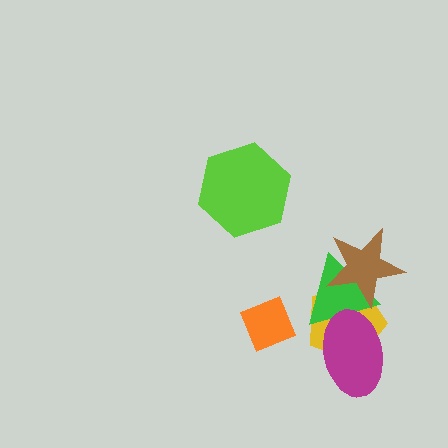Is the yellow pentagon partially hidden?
Yes, it is partially covered by another shape.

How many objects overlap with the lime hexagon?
0 objects overlap with the lime hexagon.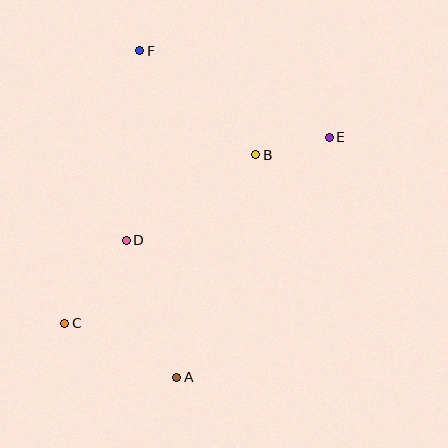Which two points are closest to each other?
Points B and E are closest to each other.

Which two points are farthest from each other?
Points A and F are farthest from each other.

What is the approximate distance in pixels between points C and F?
The distance between C and F is approximately 283 pixels.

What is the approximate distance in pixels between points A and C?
The distance between A and C is approximately 124 pixels.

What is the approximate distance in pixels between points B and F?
The distance between B and F is approximately 156 pixels.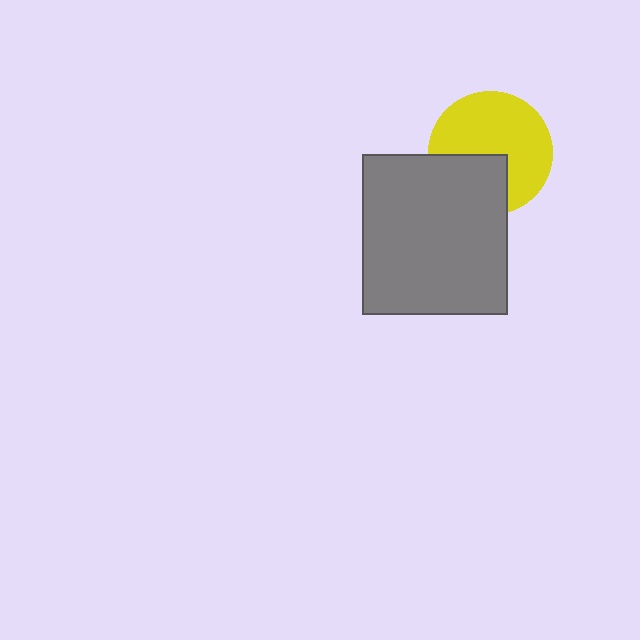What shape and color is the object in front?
The object in front is a gray rectangle.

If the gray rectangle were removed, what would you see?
You would see the complete yellow circle.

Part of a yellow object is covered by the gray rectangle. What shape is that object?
It is a circle.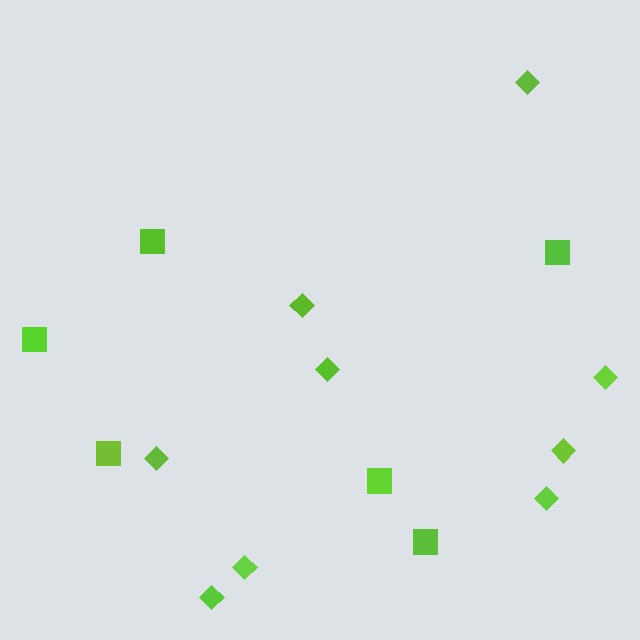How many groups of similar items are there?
There are 2 groups: one group of squares (6) and one group of diamonds (9).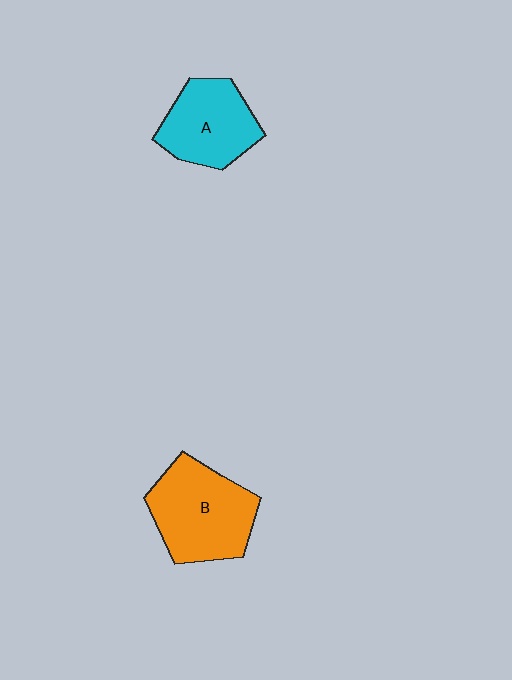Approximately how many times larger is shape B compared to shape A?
Approximately 1.3 times.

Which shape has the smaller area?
Shape A (cyan).